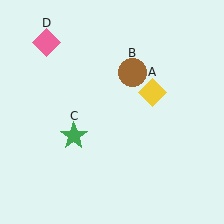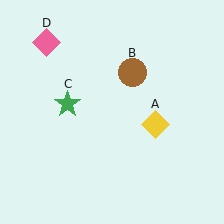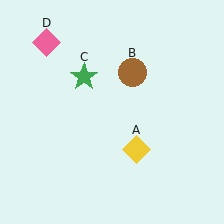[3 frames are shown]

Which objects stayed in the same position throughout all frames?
Brown circle (object B) and pink diamond (object D) remained stationary.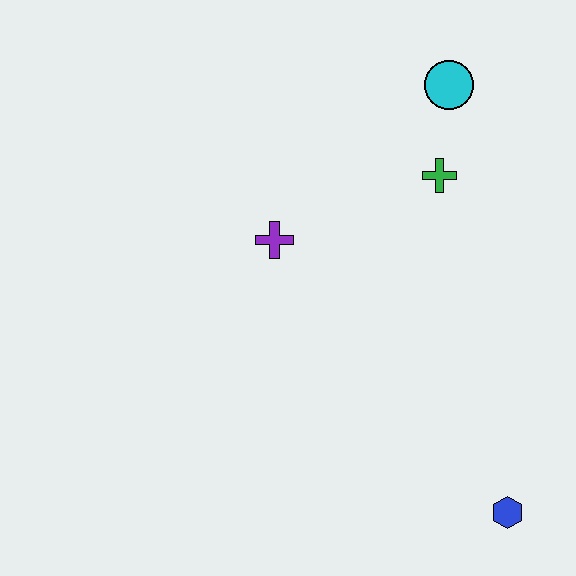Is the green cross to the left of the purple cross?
No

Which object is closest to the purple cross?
The green cross is closest to the purple cross.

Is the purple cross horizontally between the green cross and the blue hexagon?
No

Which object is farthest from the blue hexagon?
The cyan circle is farthest from the blue hexagon.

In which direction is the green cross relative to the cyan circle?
The green cross is below the cyan circle.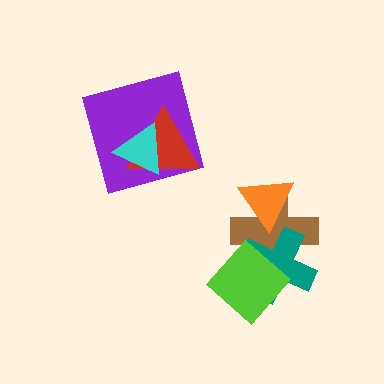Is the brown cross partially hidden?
Yes, it is partially covered by another shape.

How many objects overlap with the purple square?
2 objects overlap with the purple square.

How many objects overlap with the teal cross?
2 objects overlap with the teal cross.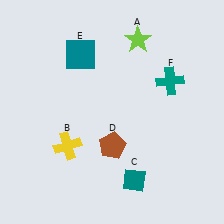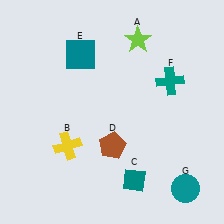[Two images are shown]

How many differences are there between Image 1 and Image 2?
There is 1 difference between the two images.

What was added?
A teal circle (G) was added in Image 2.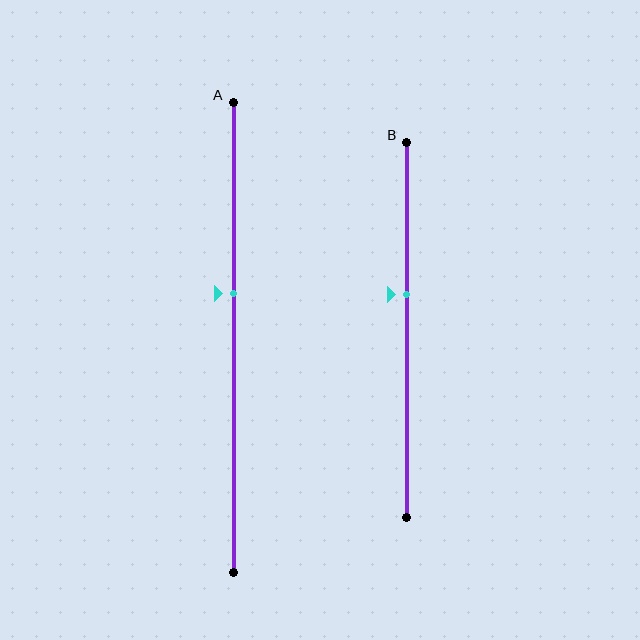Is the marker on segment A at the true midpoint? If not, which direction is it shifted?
No, the marker on segment A is shifted upward by about 9% of the segment length.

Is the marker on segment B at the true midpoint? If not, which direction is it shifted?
No, the marker on segment B is shifted upward by about 9% of the segment length.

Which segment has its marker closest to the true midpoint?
Segment A has its marker closest to the true midpoint.